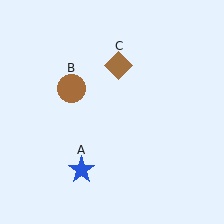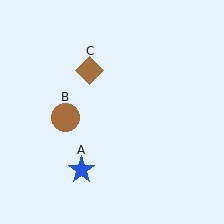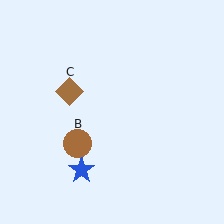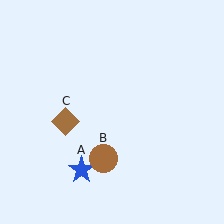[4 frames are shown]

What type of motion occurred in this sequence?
The brown circle (object B), brown diamond (object C) rotated counterclockwise around the center of the scene.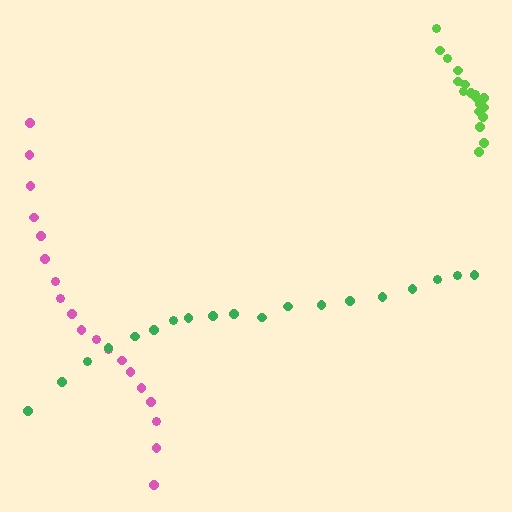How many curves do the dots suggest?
There are 3 distinct paths.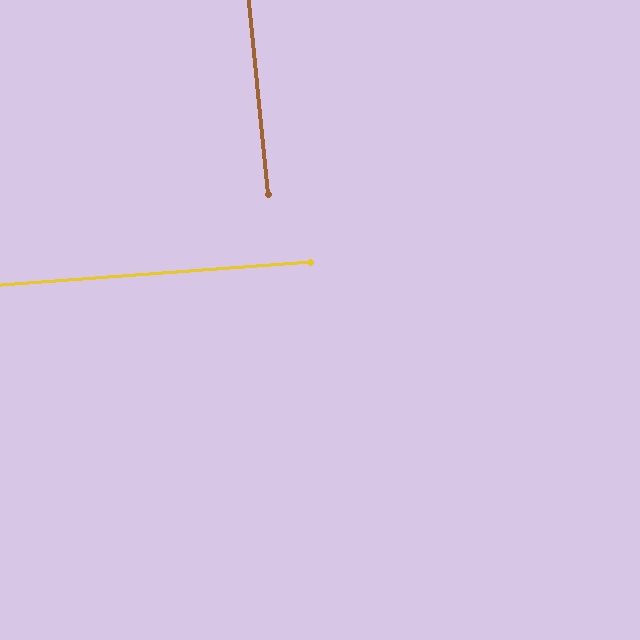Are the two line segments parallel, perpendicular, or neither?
Perpendicular — they meet at approximately 89°.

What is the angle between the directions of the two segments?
Approximately 89 degrees.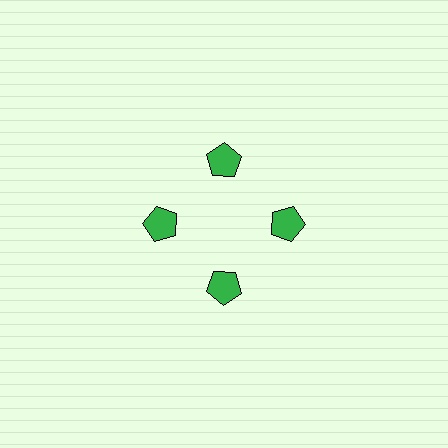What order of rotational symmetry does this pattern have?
This pattern has 4-fold rotational symmetry.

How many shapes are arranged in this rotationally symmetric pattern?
There are 4 shapes, arranged in 4 groups of 1.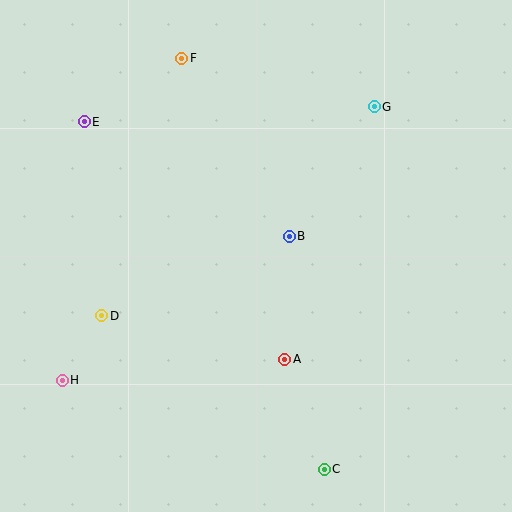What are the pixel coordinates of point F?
Point F is at (182, 58).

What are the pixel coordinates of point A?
Point A is at (285, 359).